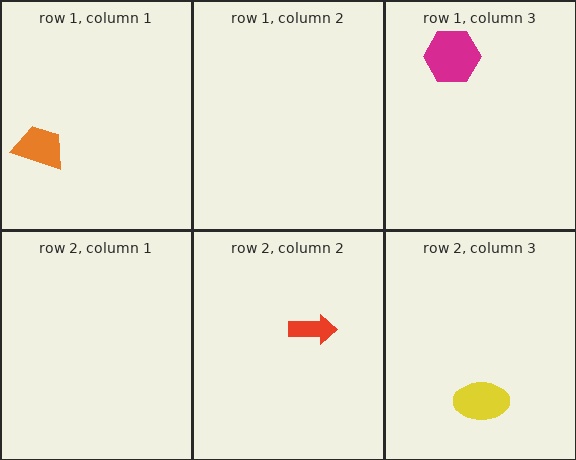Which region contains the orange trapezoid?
The row 1, column 1 region.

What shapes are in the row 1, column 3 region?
The magenta hexagon.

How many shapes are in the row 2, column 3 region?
1.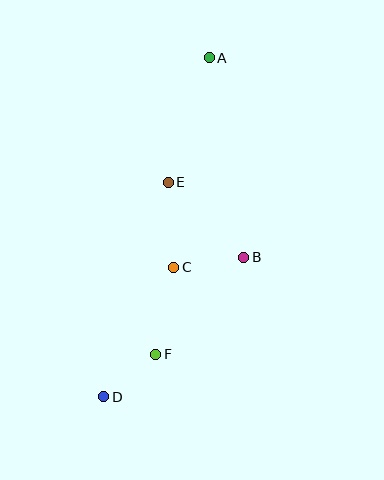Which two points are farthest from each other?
Points A and D are farthest from each other.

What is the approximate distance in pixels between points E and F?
The distance between E and F is approximately 173 pixels.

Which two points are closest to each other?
Points D and F are closest to each other.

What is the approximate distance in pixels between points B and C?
The distance between B and C is approximately 71 pixels.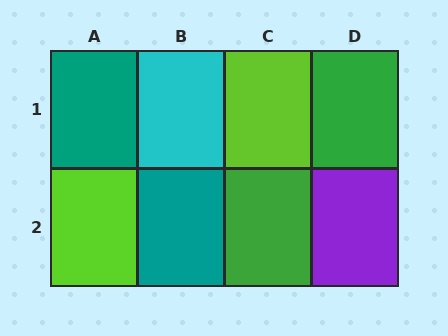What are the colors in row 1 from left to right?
Teal, cyan, lime, green.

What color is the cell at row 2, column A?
Lime.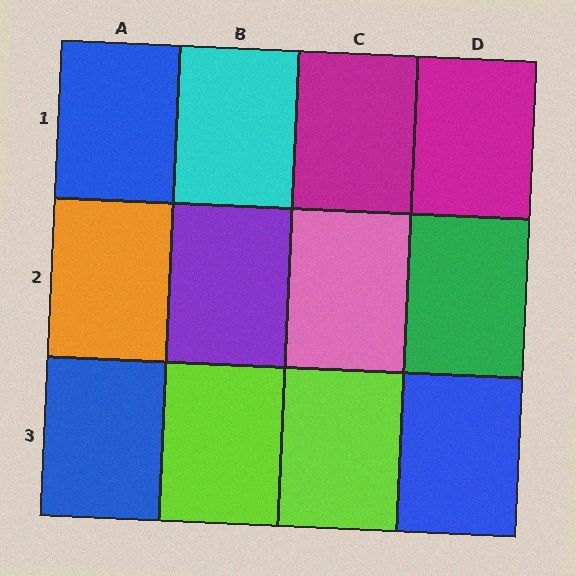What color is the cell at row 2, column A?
Orange.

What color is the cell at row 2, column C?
Pink.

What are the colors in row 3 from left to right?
Blue, lime, lime, blue.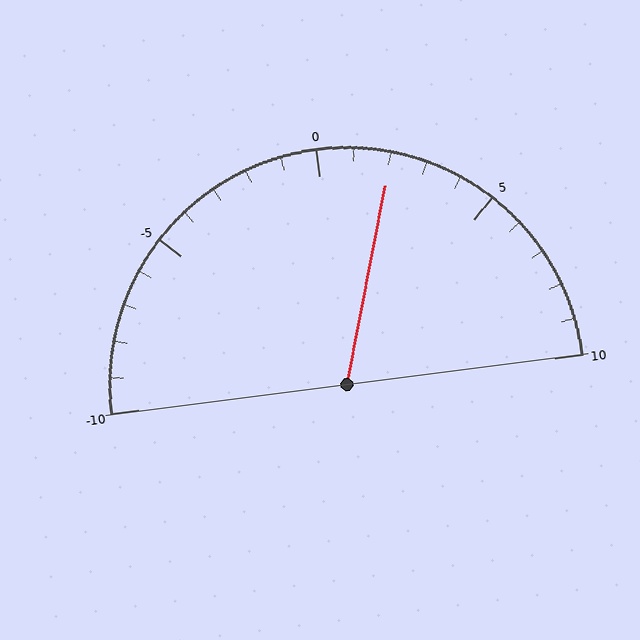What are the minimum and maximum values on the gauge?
The gauge ranges from -10 to 10.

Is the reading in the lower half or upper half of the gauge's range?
The reading is in the upper half of the range (-10 to 10).